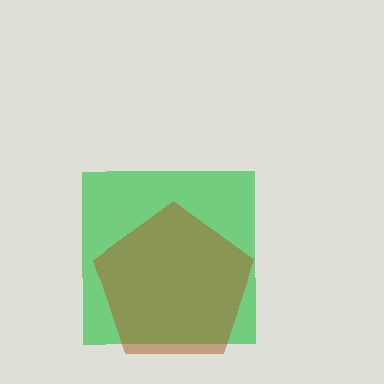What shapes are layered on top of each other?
The layered shapes are: a green square, a brown pentagon.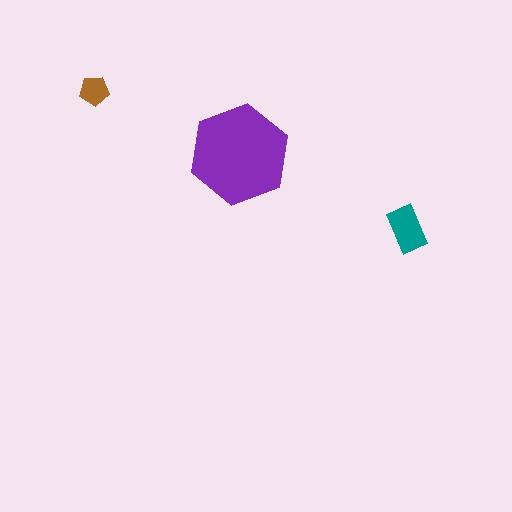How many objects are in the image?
There are 3 objects in the image.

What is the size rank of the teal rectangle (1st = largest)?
2nd.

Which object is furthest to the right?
The teal rectangle is rightmost.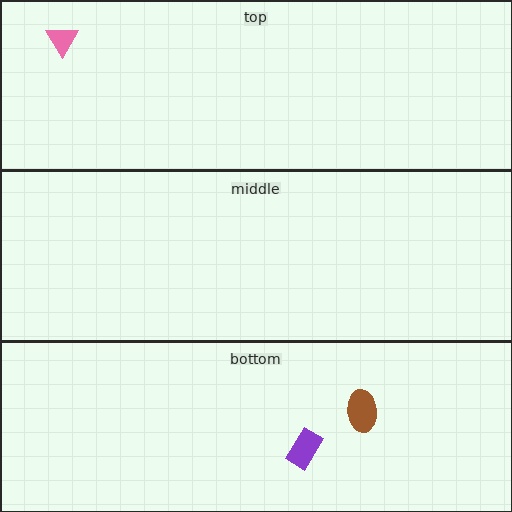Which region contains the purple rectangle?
The bottom region.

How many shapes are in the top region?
1.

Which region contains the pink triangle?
The top region.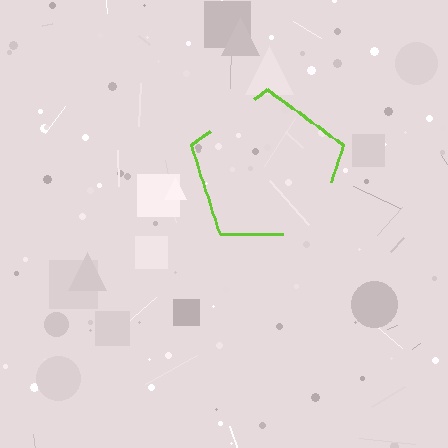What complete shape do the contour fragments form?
The contour fragments form a pentagon.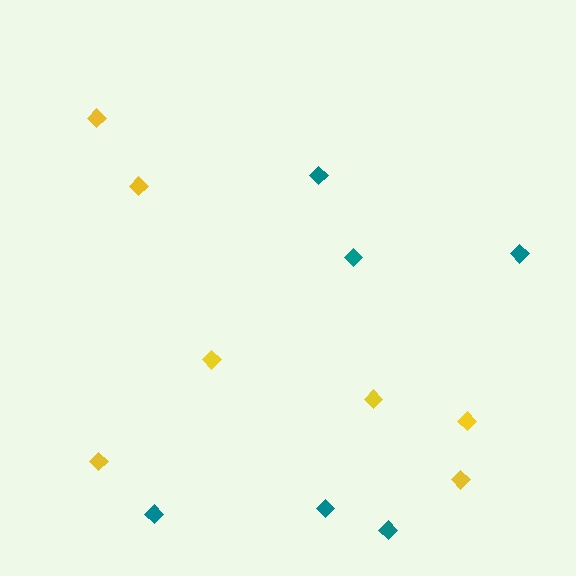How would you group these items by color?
There are 2 groups: one group of teal diamonds (6) and one group of yellow diamonds (7).